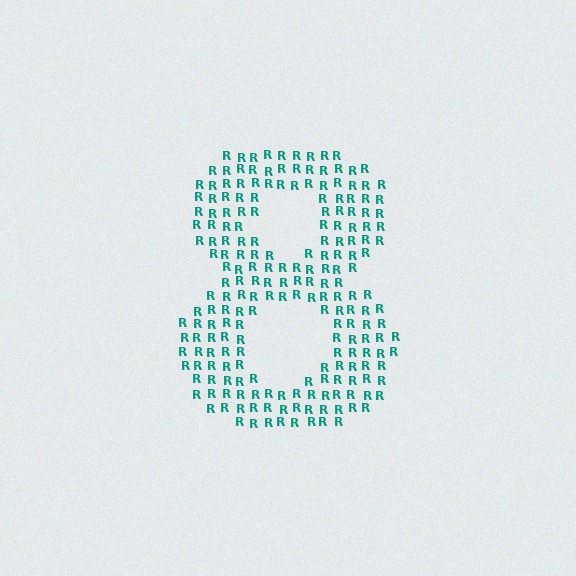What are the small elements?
The small elements are letter R's.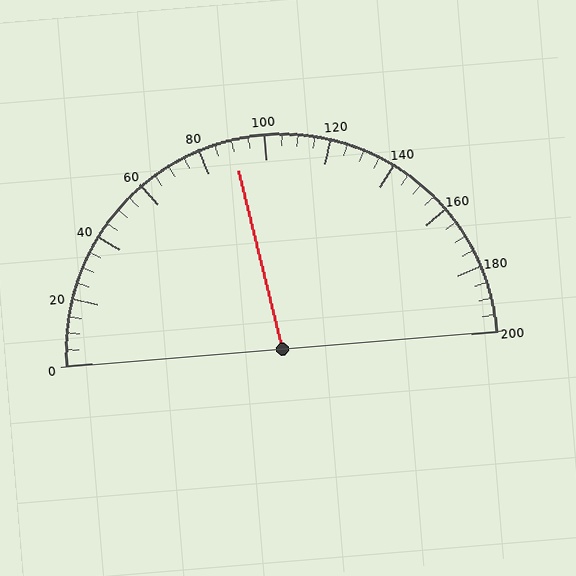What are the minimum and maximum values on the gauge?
The gauge ranges from 0 to 200.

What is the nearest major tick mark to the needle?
The nearest major tick mark is 80.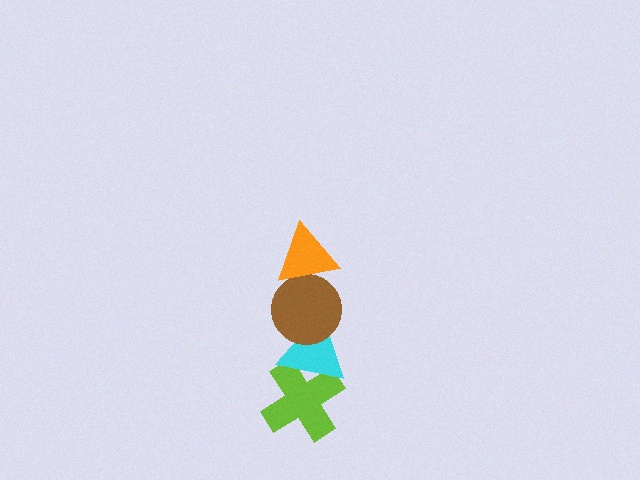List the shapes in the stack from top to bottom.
From top to bottom: the orange triangle, the brown circle, the cyan triangle, the lime cross.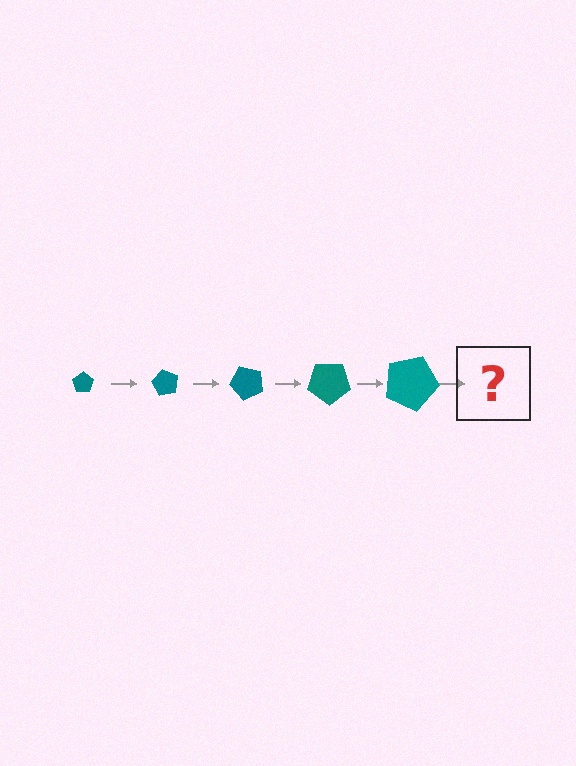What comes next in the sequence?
The next element should be a pentagon, larger than the previous one and rotated 300 degrees from the start.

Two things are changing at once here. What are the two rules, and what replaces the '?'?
The two rules are that the pentagon grows larger each step and it rotates 60 degrees each step. The '?' should be a pentagon, larger than the previous one and rotated 300 degrees from the start.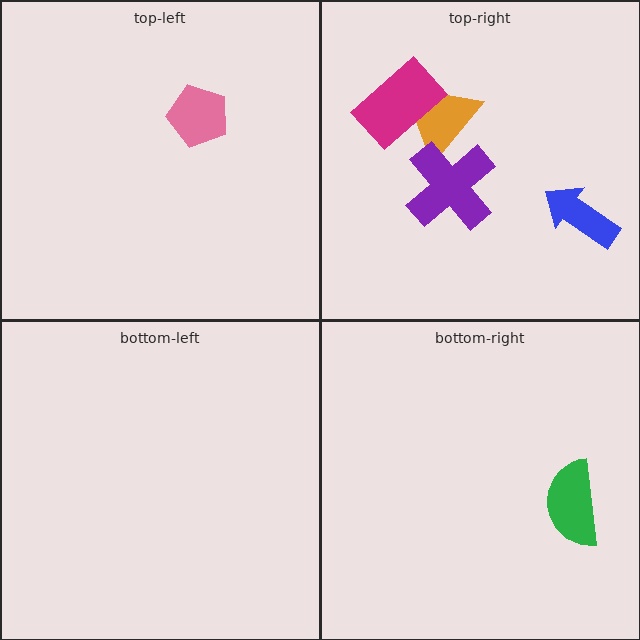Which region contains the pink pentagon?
The top-left region.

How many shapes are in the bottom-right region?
1.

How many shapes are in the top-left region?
1.